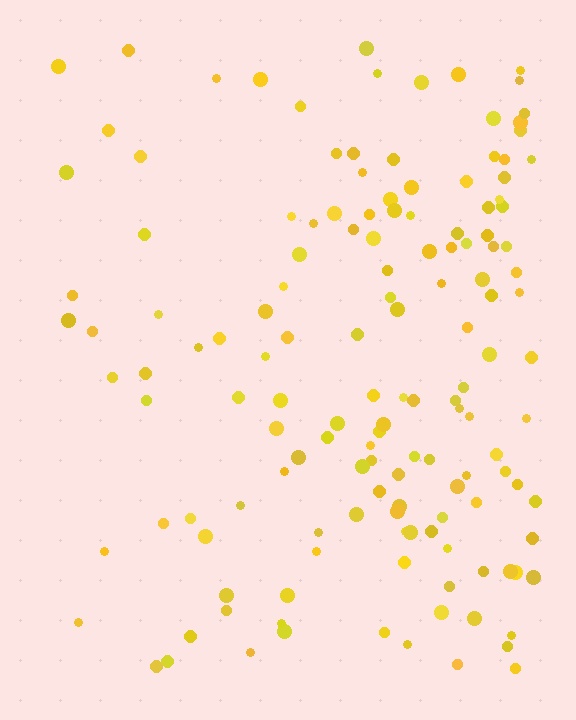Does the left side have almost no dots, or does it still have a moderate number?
Still a moderate number, just noticeably fewer than the right.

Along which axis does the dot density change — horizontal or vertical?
Horizontal.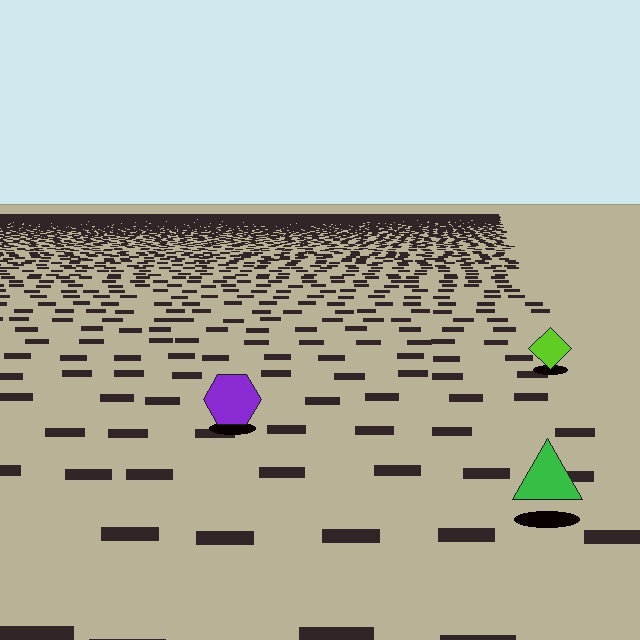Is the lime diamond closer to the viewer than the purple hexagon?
No. The purple hexagon is closer — you can tell from the texture gradient: the ground texture is coarser near it.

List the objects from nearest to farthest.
From nearest to farthest: the green triangle, the purple hexagon, the lime diamond.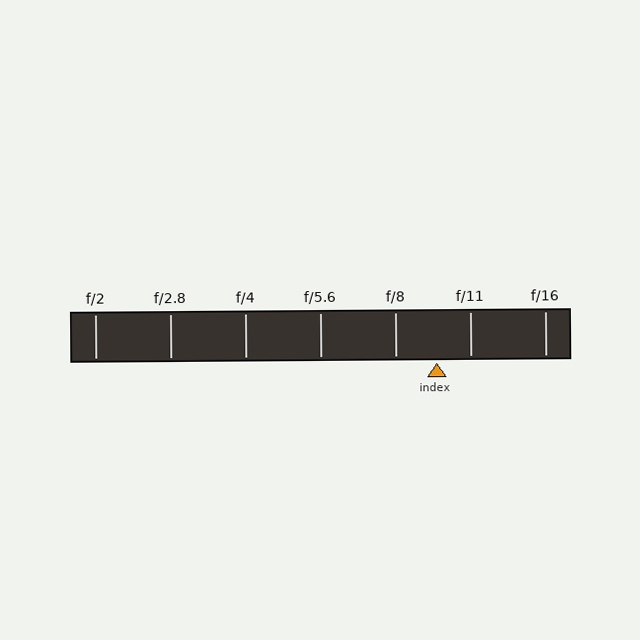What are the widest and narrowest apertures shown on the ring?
The widest aperture shown is f/2 and the narrowest is f/16.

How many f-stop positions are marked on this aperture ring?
There are 7 f-stop positions marked.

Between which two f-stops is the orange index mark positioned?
The index mark is between f/8 and f/11.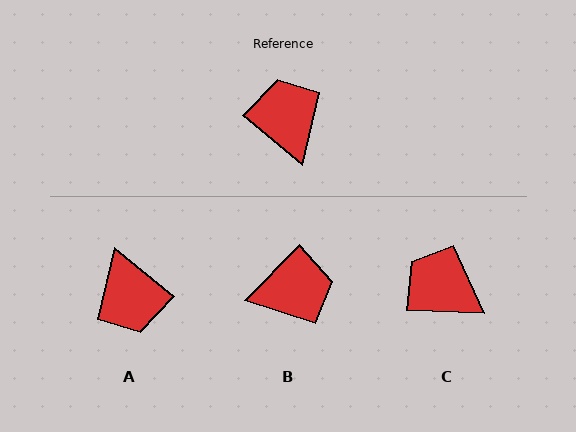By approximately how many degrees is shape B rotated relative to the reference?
Approximately 95 degrees clockwise.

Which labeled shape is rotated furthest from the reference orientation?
A, about 180 degrees away.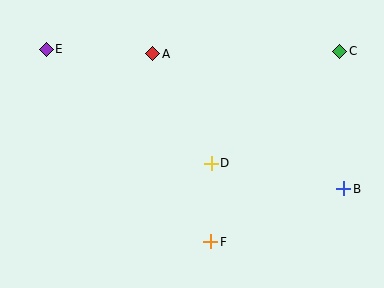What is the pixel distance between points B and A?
The distance between B and A is 234 pixels.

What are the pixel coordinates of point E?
Point E is at (46, 49).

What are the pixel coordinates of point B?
Point B is at (344, 189).